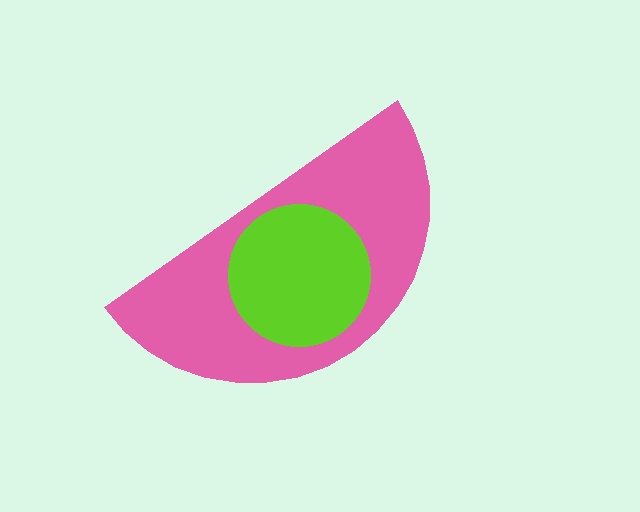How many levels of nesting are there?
2.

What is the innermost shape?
The lime circle.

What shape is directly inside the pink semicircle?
The lime circle.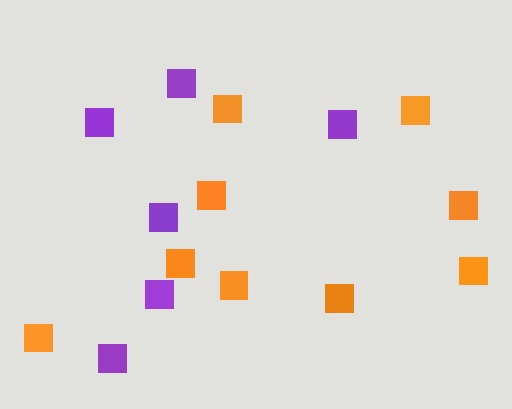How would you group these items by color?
There are 2 groups: one group of purple squares (6) and one group of orange squares (9).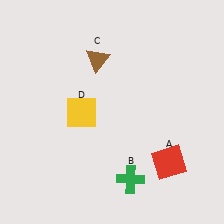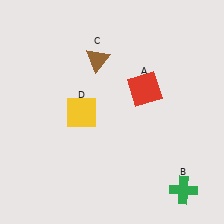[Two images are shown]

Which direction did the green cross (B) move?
The green cross (B) moved right.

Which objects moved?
The objects that moved are: the red square (A), the green cross (B).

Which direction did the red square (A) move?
The red square (A) moved up.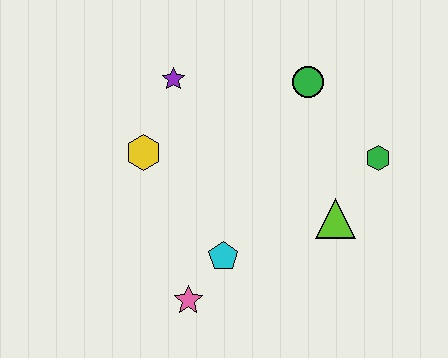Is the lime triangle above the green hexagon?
No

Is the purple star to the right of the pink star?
No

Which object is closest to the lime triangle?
The green hexagon is closest to the lime triangle.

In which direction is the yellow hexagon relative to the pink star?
The yellow hexagon is above the pink star.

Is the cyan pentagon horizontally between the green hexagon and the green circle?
No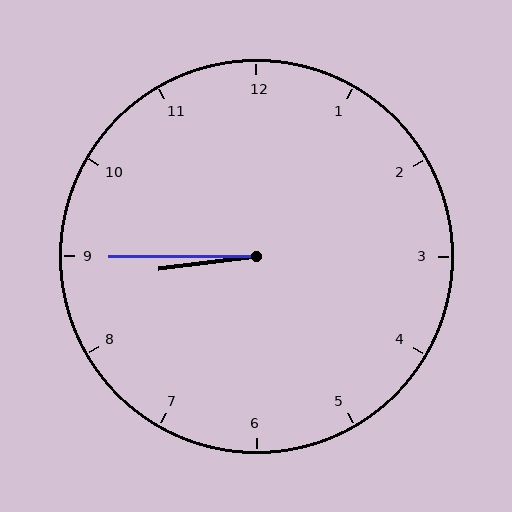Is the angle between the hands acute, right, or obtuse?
It is acute.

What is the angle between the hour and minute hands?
Approximately 8 degrees.